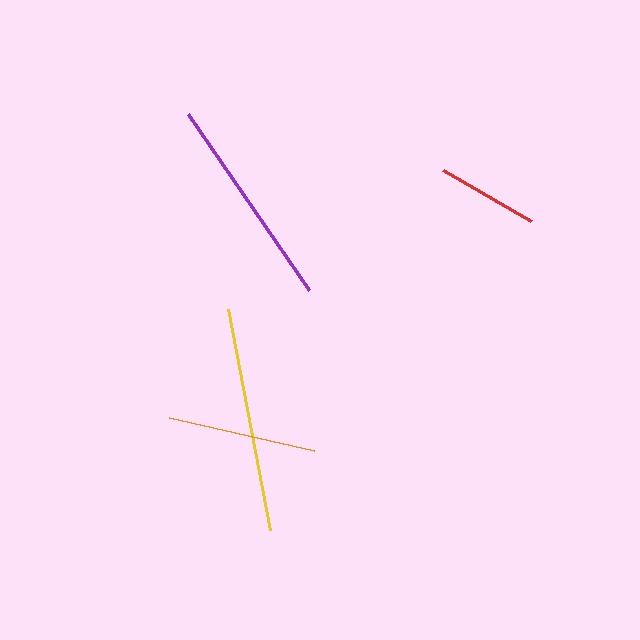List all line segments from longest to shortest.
From longest to shortest: yellow, purple, orange, red.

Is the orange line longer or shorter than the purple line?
The purple line is longer than the orange line.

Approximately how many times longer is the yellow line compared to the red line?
The yellow line is approximately 2.2 times the length of the red line.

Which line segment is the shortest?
The red line is the shortest at approximately 102 pixels.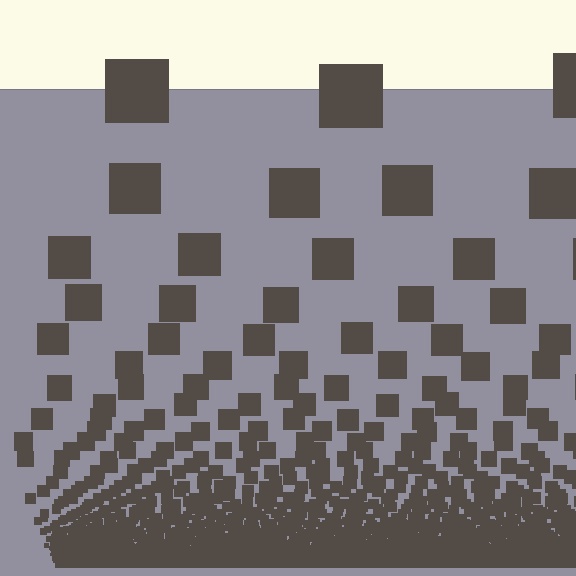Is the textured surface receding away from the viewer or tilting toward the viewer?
The surface appears to tilt toward the viewer. Texture elements get larger and sparser toward the top.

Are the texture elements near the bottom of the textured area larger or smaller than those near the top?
Smaller. The gradient is inverted — elements near the bottom are smaller and denser.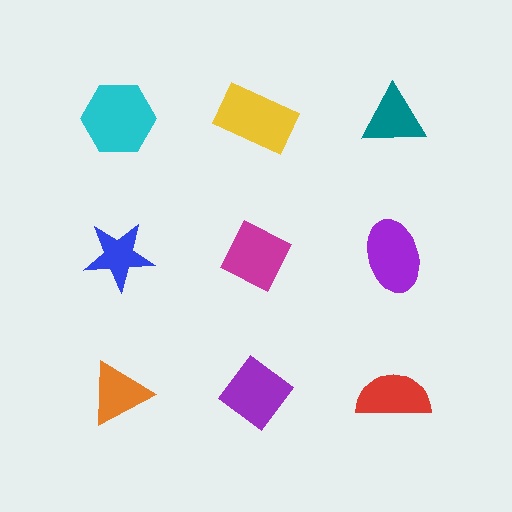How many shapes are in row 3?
3 shapes.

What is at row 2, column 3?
A purple ellipse.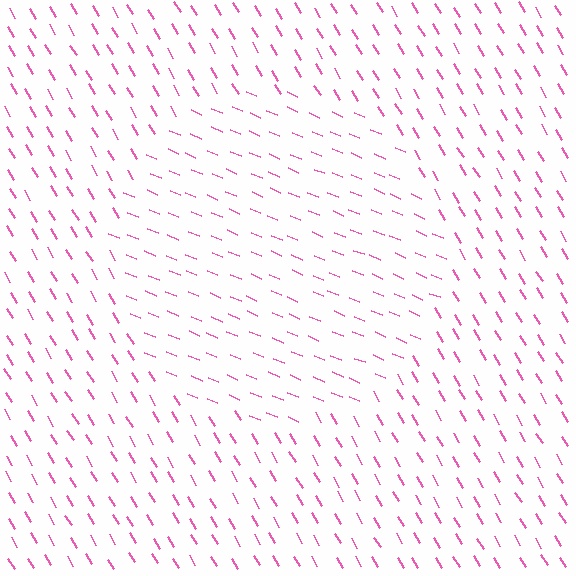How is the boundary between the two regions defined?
The boundary is defined purely by a change in line orientation (approximately 37 degrees difference). All lines are the same color and thickness.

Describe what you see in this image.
The image is filled with small pink line segments. A circle region in the image has lines oriented differently from the surrounding lines, creating a visible texture boundary.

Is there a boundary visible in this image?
Yes, there is a texture boundary formed by a change in line orientation.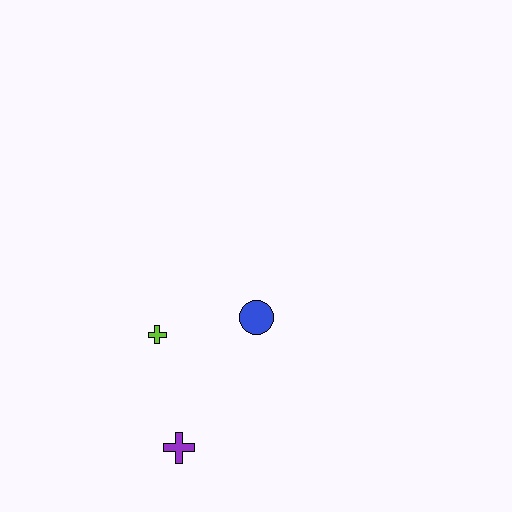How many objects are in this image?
There are 3 objects.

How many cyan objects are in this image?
There are no cyan objects.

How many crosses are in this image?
There are 2 crosses.